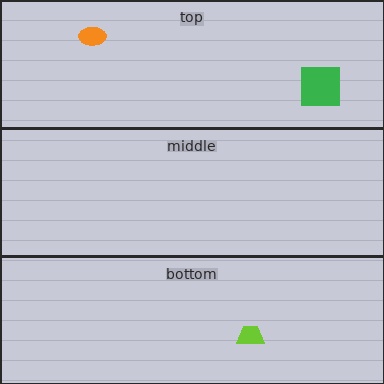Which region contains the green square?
The top region.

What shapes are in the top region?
The orange ellipse, the green square.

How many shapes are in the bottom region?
1.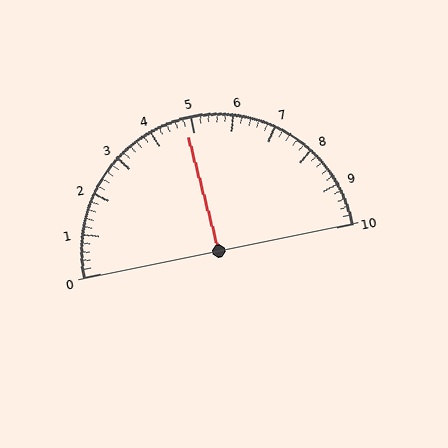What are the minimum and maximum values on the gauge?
The gauge ranges from 0 to 10.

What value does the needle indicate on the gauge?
The needle indicates approximately 4.8.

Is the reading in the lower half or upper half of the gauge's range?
The reading is in the lower half of the range (0 to 10).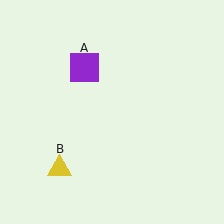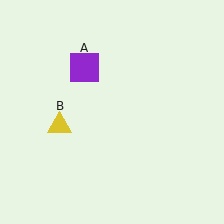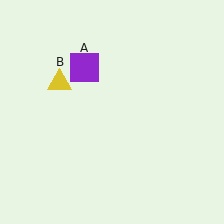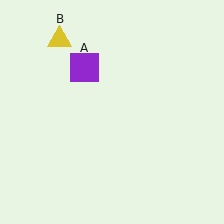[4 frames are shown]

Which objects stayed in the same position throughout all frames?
Purple square (object A) remained stationary.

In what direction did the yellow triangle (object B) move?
The yellow triangle (object B) moved up.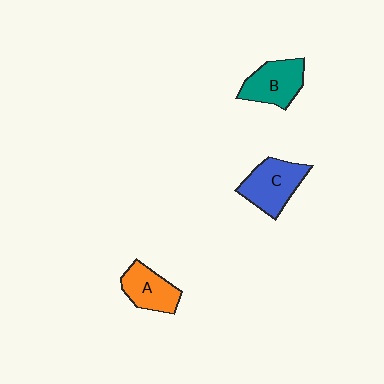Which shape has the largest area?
Shape C (blue).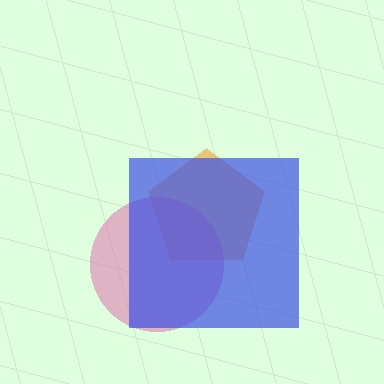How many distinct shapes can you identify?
There are 3 distinct shapes: an orange pentagon, a pink circle, a blue square.